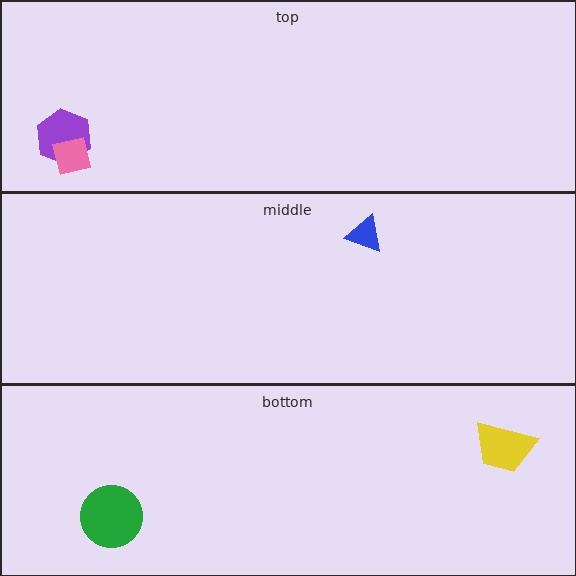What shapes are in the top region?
The purple hexagon, the pink square.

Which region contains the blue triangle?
The middle region.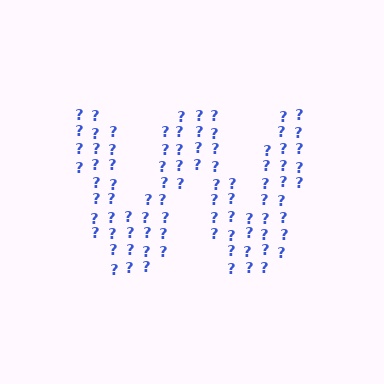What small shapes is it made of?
It is made of small question marks.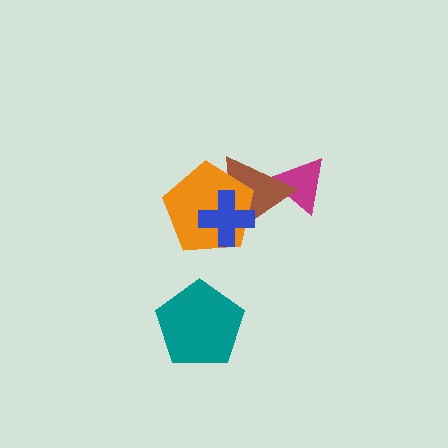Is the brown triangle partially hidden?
Yes, it is partially covered by another shape.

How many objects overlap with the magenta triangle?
1 object overlaps with the magenta triangle.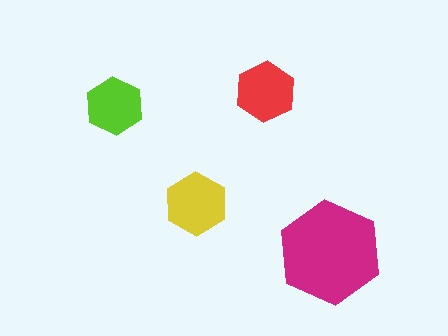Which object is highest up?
The red hexagon is topmost.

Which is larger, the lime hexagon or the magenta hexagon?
The magenta one.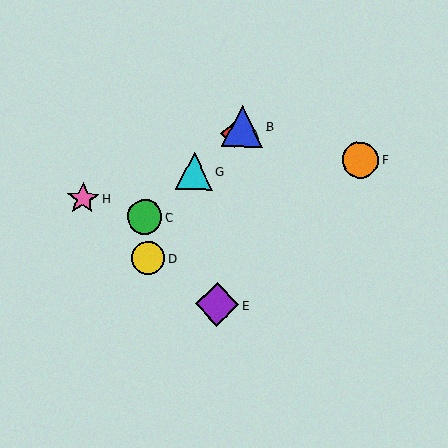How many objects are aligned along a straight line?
4 objects (A, B, C, G) are aligned along a straight line.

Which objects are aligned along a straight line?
Objects A, B, C, G are aligned along a straight line.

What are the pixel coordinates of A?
Object A is at (234, 134).